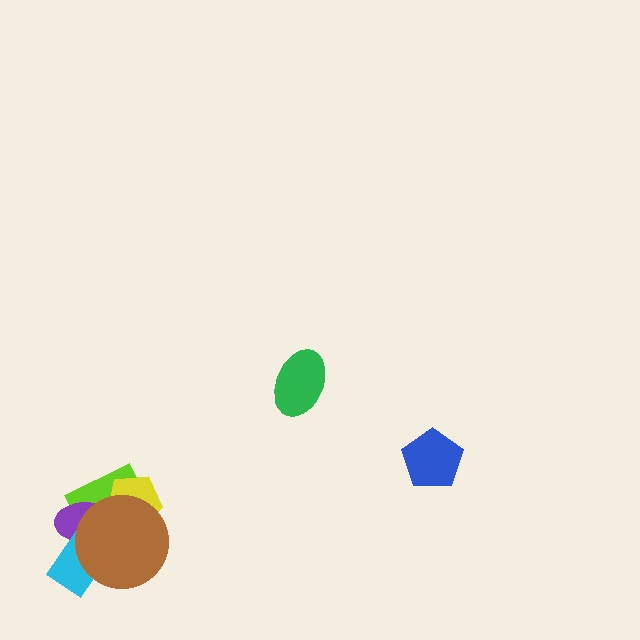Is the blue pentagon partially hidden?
No, no other shape covers it.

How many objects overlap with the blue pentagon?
0 objects overlap with the blue pentagon.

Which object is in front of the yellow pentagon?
The brown circle is in front of the yellow pentagon.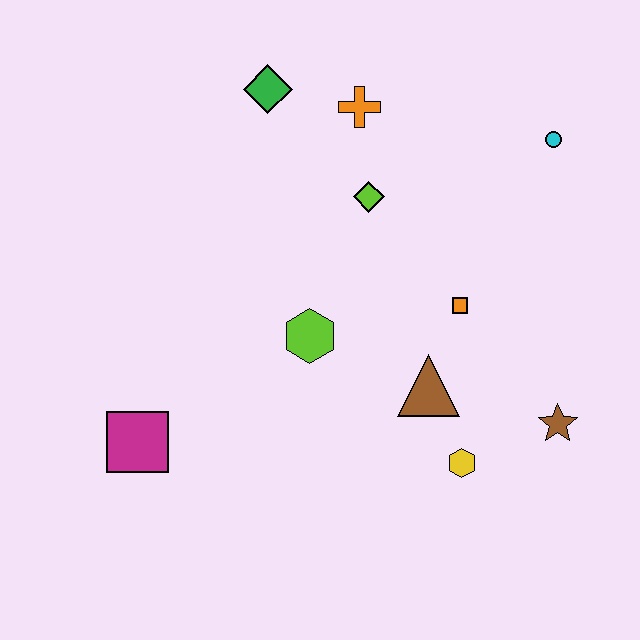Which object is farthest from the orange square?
The magenta square is farthest from the orange square.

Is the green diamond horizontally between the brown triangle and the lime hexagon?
No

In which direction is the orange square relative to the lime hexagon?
The orange square is to the right of the lime hexagon.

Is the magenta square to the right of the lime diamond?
No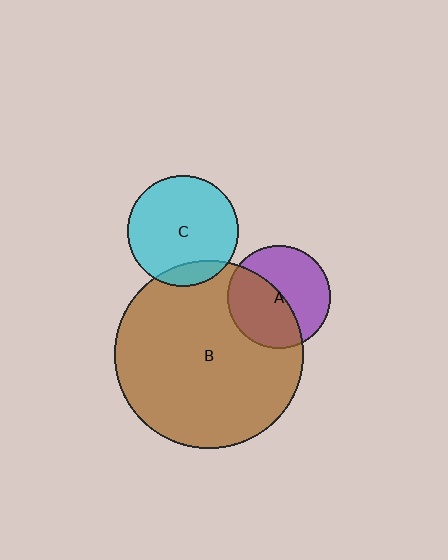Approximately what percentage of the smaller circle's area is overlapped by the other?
Approximately 50%.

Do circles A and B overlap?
Yes.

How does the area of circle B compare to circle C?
Approximately 2.9 times.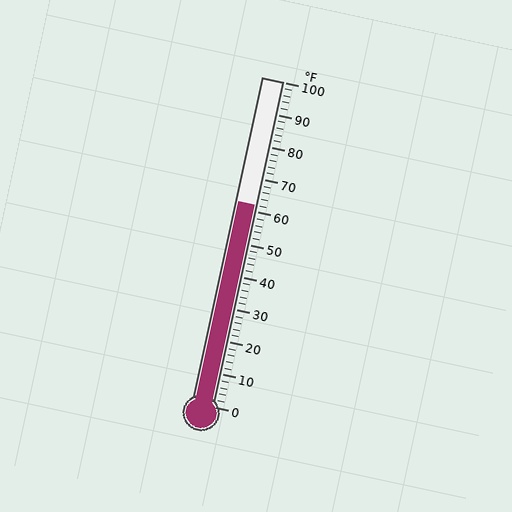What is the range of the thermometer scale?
The thermometer scale ranges from 0°F to 100°F.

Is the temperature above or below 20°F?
The temperature is above 20°F.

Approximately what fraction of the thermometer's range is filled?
The thermometer is filled to approximately 60% of its range.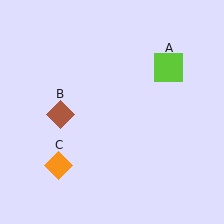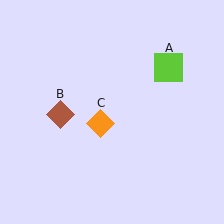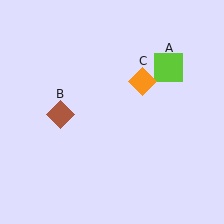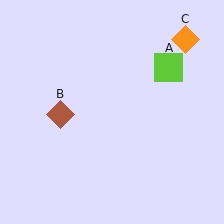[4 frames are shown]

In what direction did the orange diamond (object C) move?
The orange diamond (object C) moved up and to the right.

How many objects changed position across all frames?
1 object changed position: orange diamond (object C).